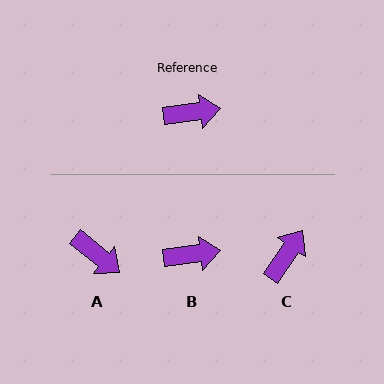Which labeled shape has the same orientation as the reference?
B.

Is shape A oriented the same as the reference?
No, it is off by about 46 degrees.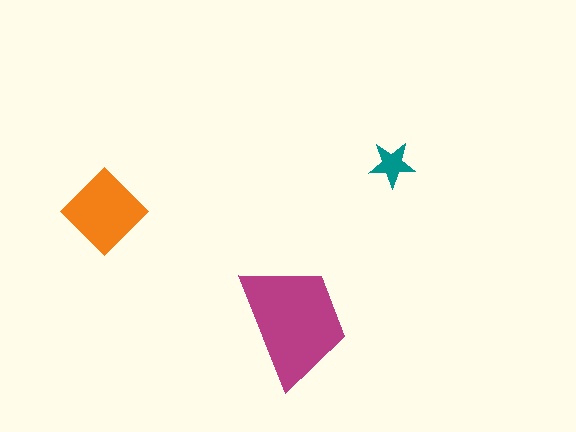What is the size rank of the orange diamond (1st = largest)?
2nd.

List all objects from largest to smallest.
The magenta trapezoid, the orange diamond, the teal star.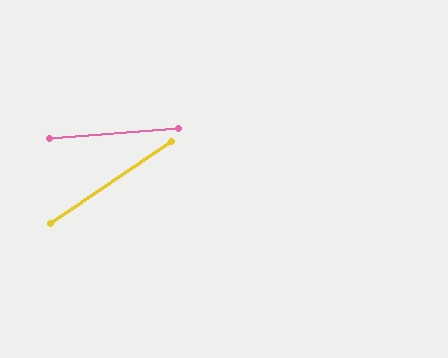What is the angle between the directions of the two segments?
Approximately 30 degrees.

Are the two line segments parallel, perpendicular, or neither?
Neither parallel nor perpendicular — they differ by about 30°.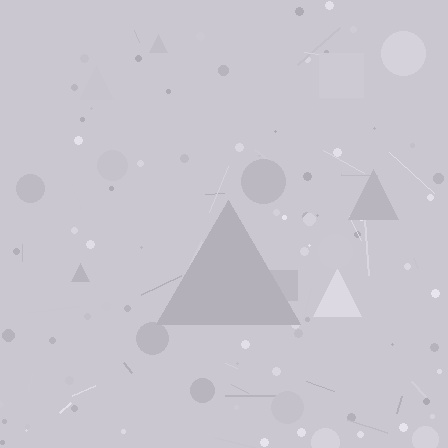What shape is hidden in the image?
A triangle is hidden in the image.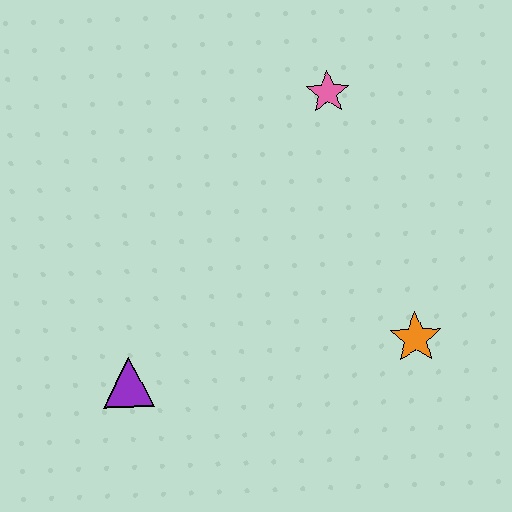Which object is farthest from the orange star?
The purple triangle is farthest from the orange star.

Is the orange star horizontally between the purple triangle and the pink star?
No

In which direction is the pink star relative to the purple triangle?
The pink star is above the purple triangle.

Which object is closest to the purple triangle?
The orange star is closest to the purple triangle.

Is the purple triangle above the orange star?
No